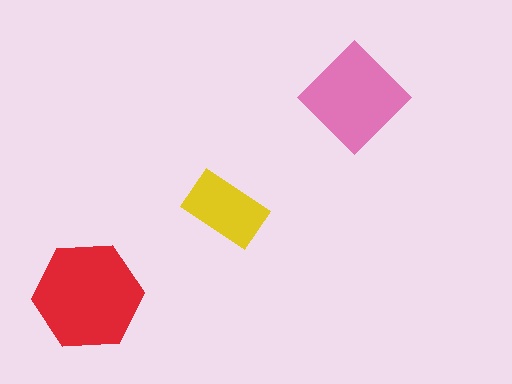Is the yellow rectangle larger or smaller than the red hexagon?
Smaller.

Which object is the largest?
The red hexagon.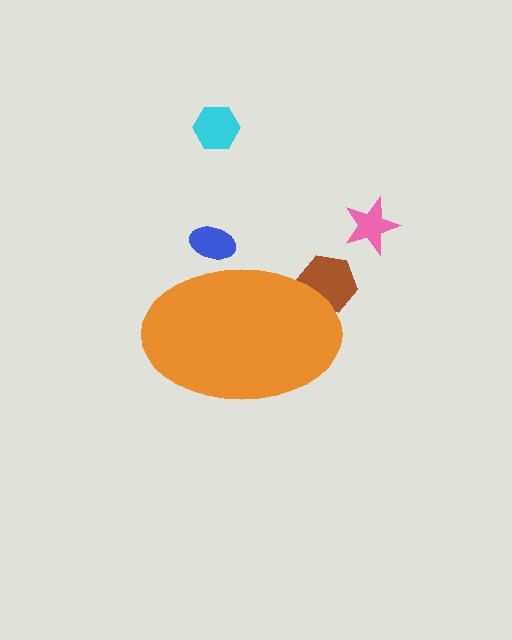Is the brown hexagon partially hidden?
Yes, the brown hexagon is partially hidden behind the orange ellipse.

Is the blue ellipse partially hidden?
Yes, the blue ellipse is partially hidden behind the orange ellipse.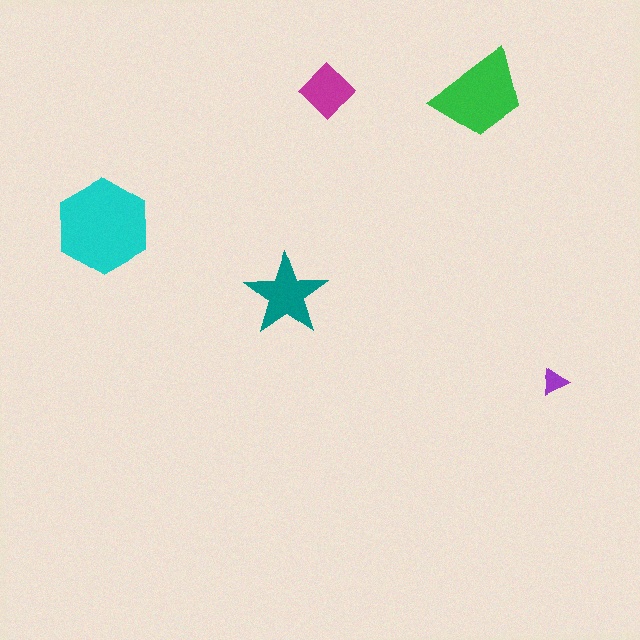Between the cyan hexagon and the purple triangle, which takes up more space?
The cyan hexagon.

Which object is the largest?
The cyan hexagon.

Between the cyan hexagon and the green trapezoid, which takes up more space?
The cyan hexagon.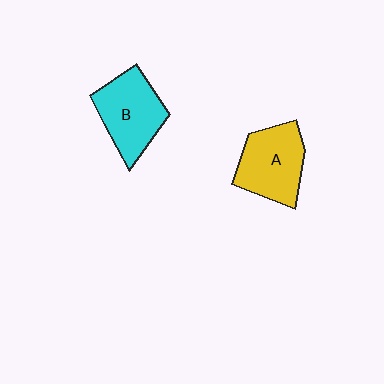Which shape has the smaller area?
Shape B (cyan).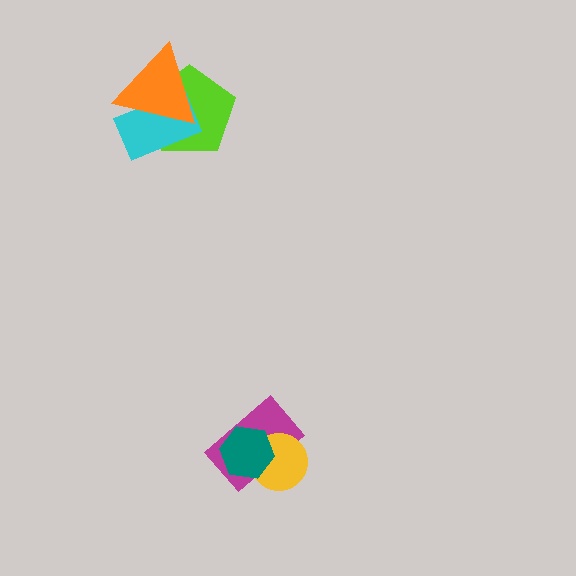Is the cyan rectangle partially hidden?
Yes, it is partially covered by another shape.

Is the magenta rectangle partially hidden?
Yes, it is partially covered by another shape.